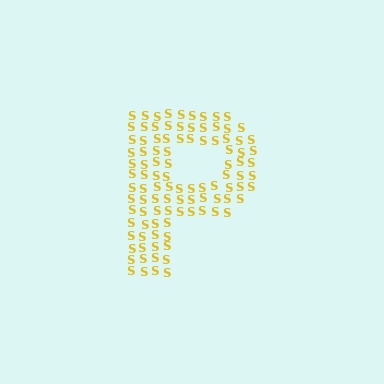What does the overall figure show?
The overall figure shows the letter P.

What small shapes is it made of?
It is made of small letter S's.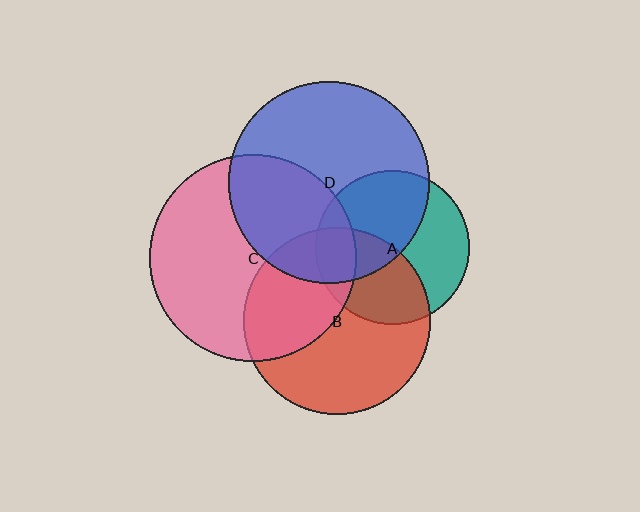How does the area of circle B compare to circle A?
Approximately 1.5 times.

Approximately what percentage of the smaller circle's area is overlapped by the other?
Approximately 15%.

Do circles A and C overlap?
Yes.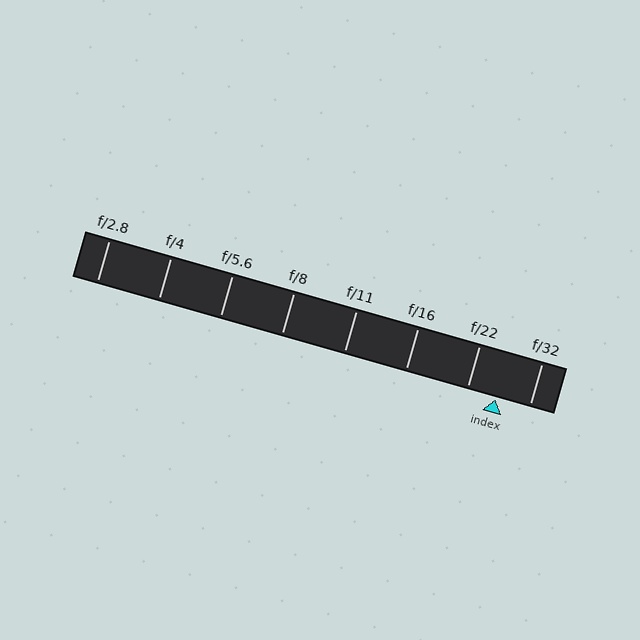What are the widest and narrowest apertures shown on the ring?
The widest aperture shown is f/2.8 and the narrowest is f/32.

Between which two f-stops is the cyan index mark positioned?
The index mark is between f/22 and f/32.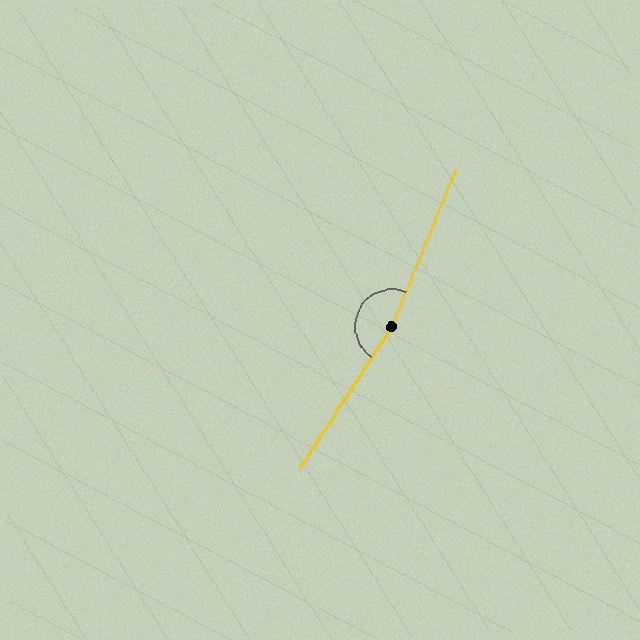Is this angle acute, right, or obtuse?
It is obtuse.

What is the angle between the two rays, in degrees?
Approximately 169 degrees.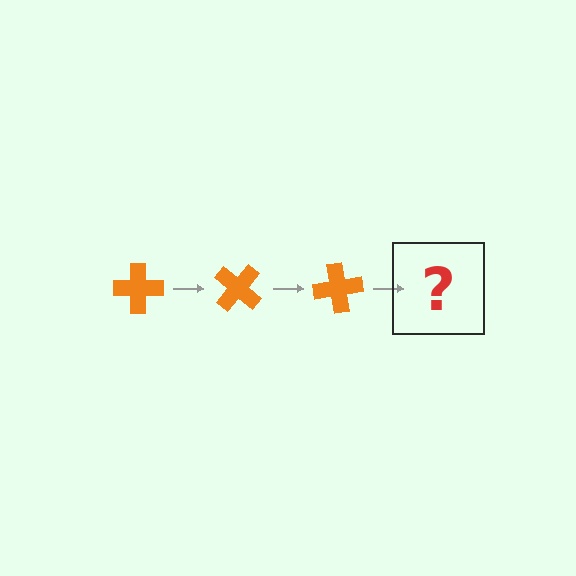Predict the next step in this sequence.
The next step is an orange cross rotated 120 degrees.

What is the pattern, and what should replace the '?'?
The pattern is that the cross rotates 40 degrees each step. The '?' should be an orange cross rotated 120 degrees.